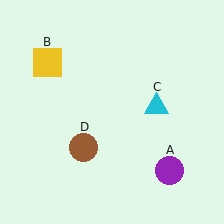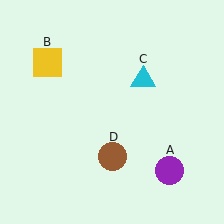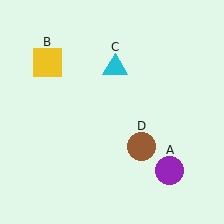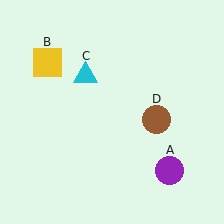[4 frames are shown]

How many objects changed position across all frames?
2 objects changed position: cyan triangle (object C), brown circle (object D).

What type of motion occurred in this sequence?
The cyan triangle (object C), brown circle (object D) rotated counterclockwise around the center of the scene.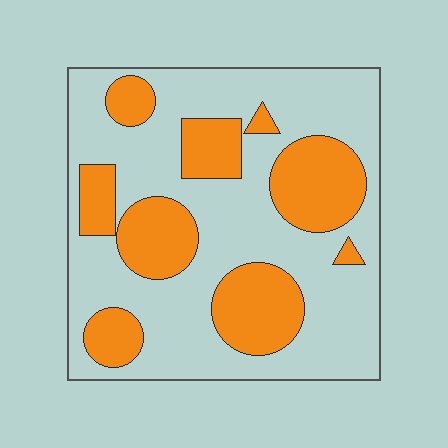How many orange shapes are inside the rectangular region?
9.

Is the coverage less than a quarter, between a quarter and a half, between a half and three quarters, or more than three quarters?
Between a quarter and a half.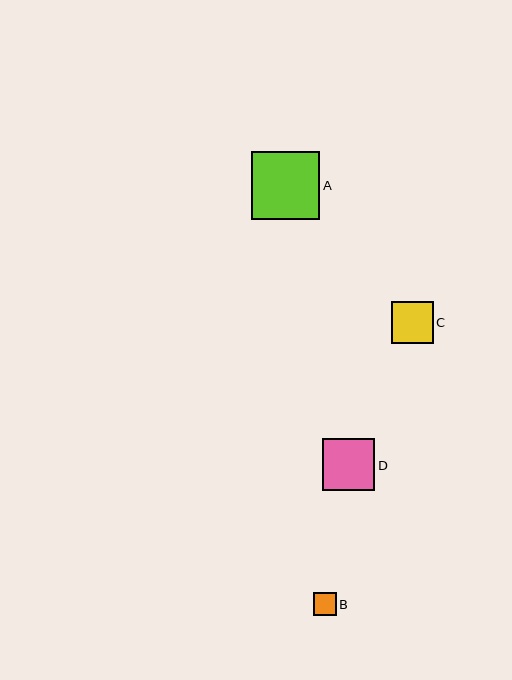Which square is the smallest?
Square B is the smallest with a size of approximately 22 pixels.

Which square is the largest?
Square A is the largest with a size of approximately 68 pixels.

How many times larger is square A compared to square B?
Square A is approximately 3.0 times the size of square B.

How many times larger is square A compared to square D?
Square A is approximately 1.3 times the size of square D.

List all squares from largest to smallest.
From largest to smallest: A, D, C, B.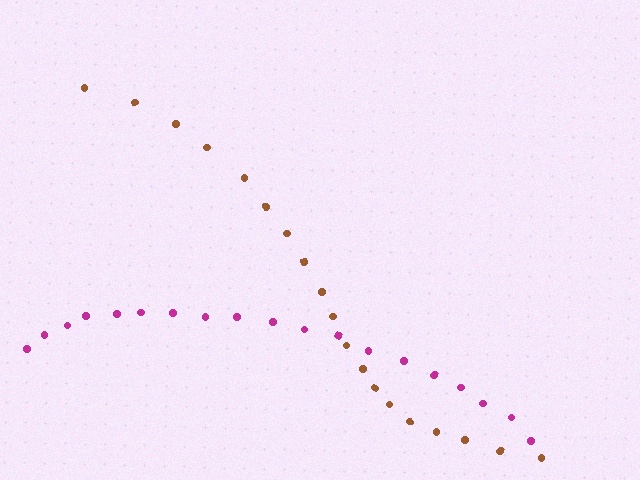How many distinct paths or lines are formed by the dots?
There are 2 distinct paths.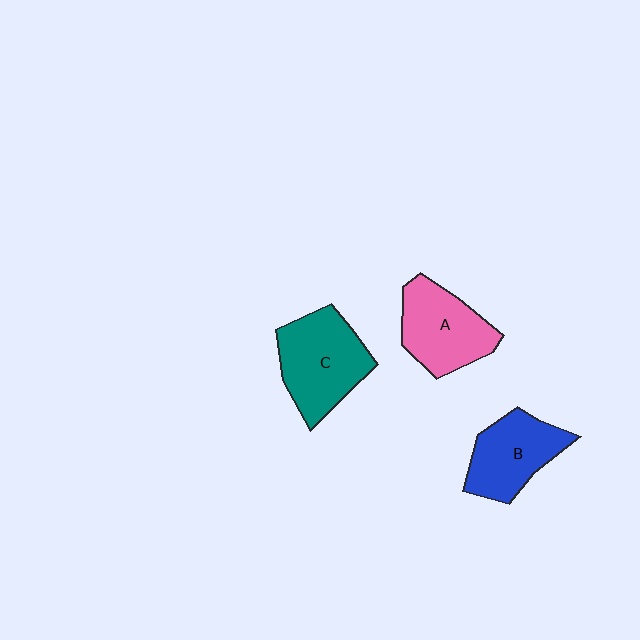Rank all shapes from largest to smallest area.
From largest to smallest: C (teal), A (pink), B (blue).